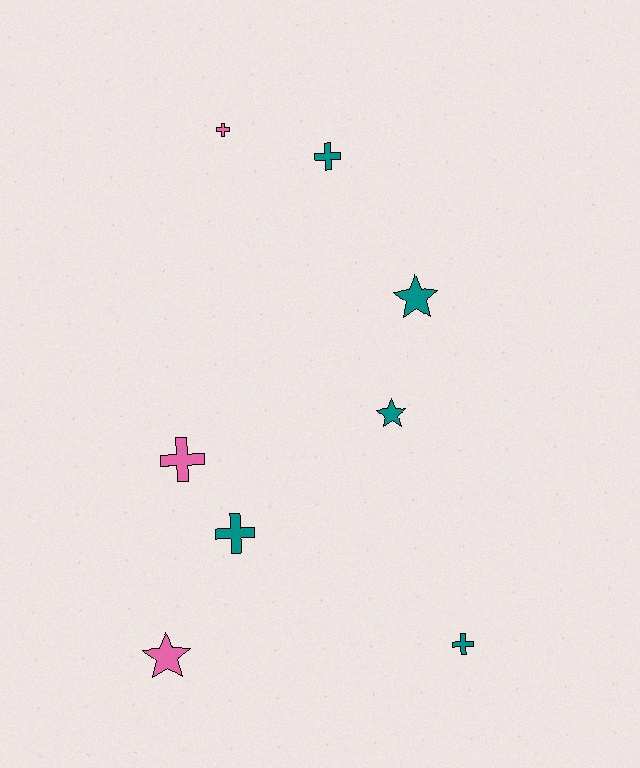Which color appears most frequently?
Teal, with 5 objects.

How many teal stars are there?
There are 2 teal stars.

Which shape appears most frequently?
Cross, with 5 objects.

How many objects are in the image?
There are 8 objects.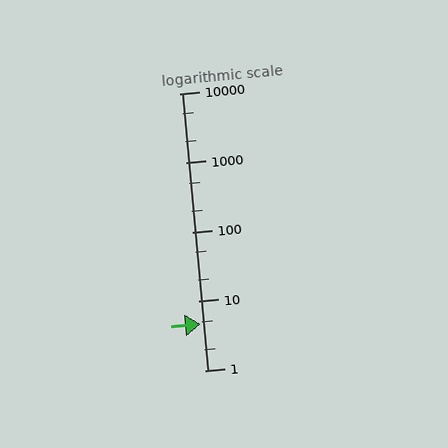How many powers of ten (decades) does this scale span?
The scale spans 4 decades, from 1 to 10000.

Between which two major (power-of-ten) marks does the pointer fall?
The pointer is between 1 and 10.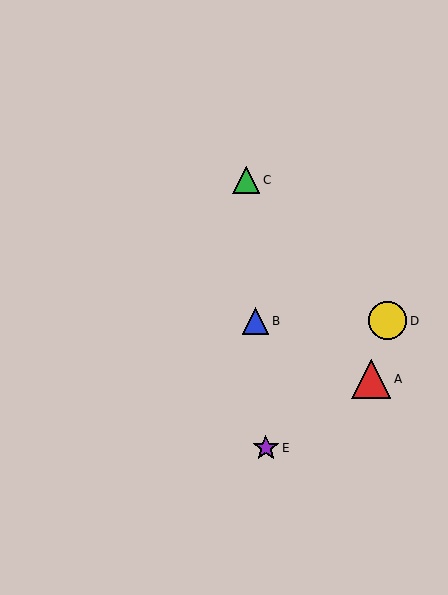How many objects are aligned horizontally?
2 objects (B, D) are aligned horizontally.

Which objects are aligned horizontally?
Objects B, D are aligned horizontally.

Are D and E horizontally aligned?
No, D is at y≈321 and E is at y≈448.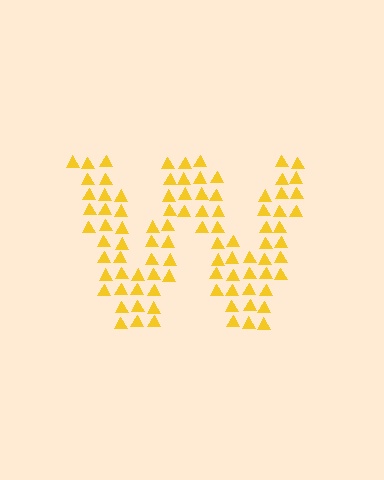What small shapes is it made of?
It is made of small triangles.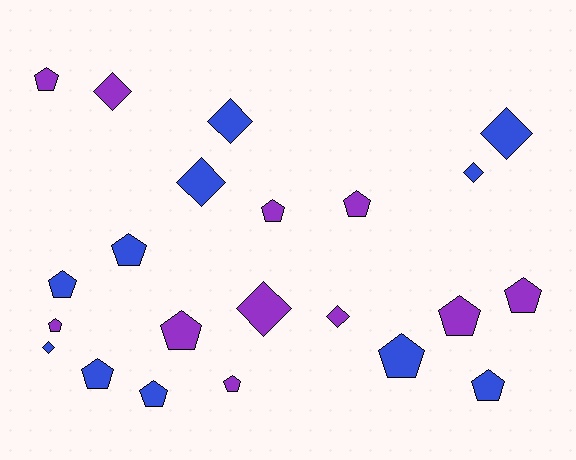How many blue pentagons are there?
There are 6 blue pentagons.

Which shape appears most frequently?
Pentagon, with 14 objects.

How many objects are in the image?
There are 22 objects.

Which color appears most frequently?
Blue, with 11 objects.